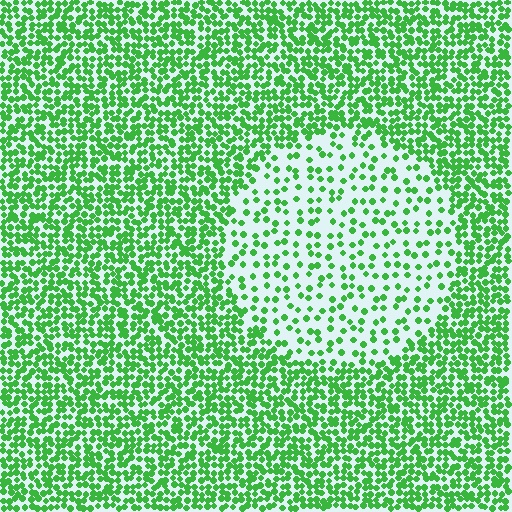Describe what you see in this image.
The image contains small green elements arranged at two different densities. A circle-shaped region is visible where the elements are less densely packed than the surrounding area.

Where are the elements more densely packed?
The elements are more densely packed outside the circle boundary.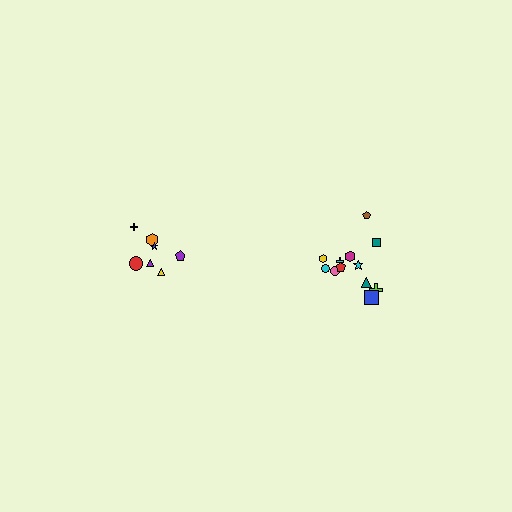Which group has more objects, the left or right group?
The right group.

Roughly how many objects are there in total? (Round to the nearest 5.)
Roughly 20 objects in total.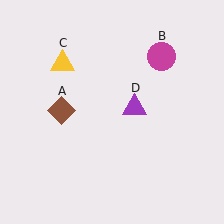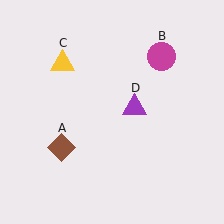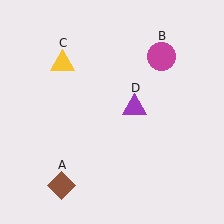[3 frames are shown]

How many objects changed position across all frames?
1 object changed position: brown diamond (object A).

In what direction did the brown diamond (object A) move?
The brown diamond (object A) moved down.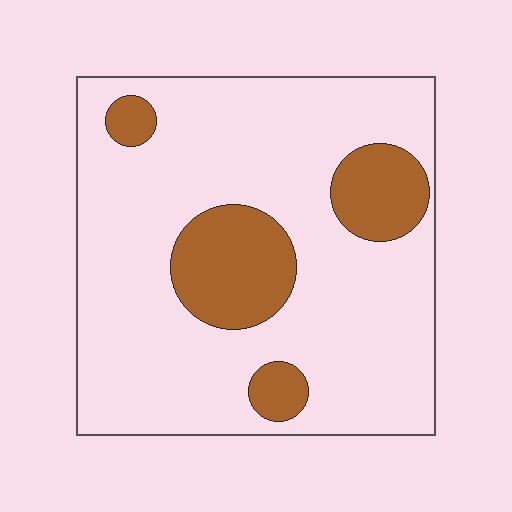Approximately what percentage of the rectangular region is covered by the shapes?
Approximately 20%.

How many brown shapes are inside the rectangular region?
4.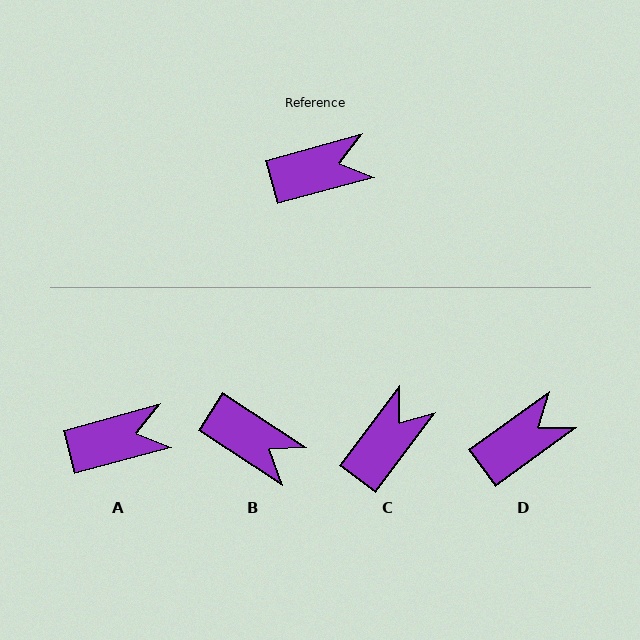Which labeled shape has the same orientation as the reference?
A.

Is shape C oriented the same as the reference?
No, it is off by about 38 degrees.